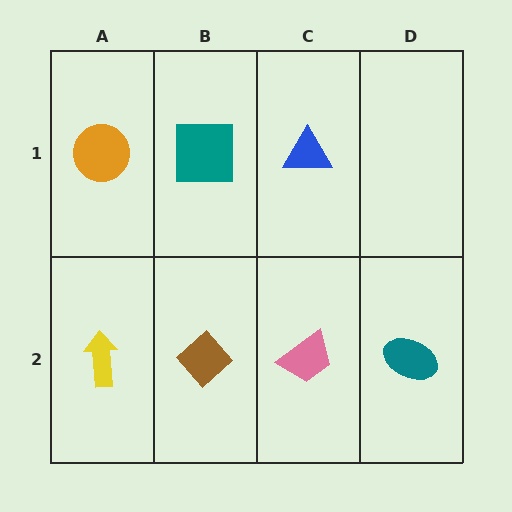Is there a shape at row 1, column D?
No, that cell is empty.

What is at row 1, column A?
An orange circle.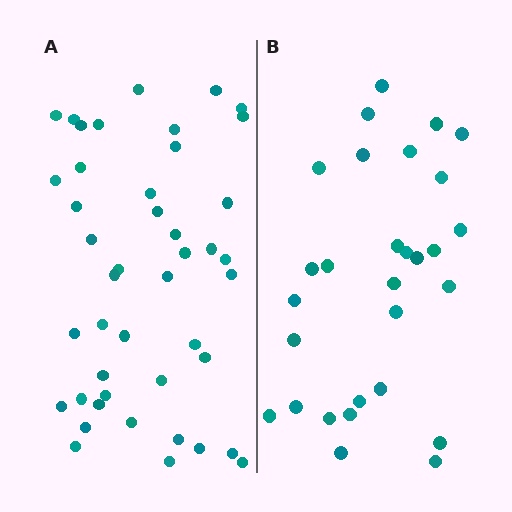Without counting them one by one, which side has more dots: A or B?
Region A (the left region) has more dots.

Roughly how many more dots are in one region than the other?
Region A has approximately 15 more dots than region B.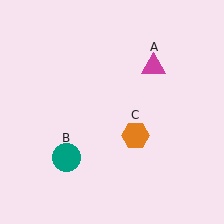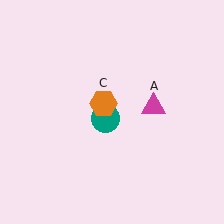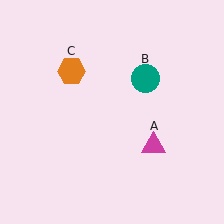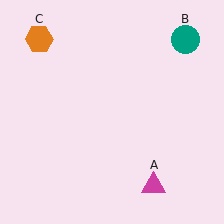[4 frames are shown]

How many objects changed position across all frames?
3 objects changed position: magenta triangle (object A), teal circle (object B), orange hexagon (object C).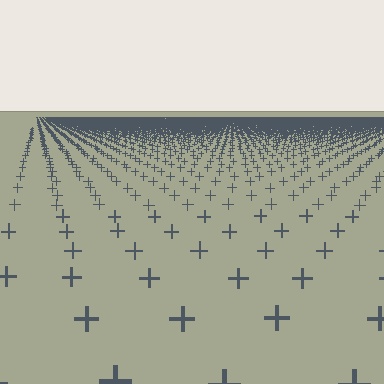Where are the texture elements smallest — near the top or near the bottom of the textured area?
Near the top.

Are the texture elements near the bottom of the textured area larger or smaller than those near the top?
Larger. Near the bottom, elements are closer to the viewer and appear at a bigger on-screen size.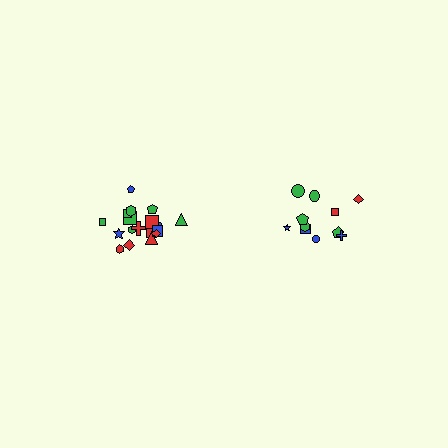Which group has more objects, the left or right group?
The left group.